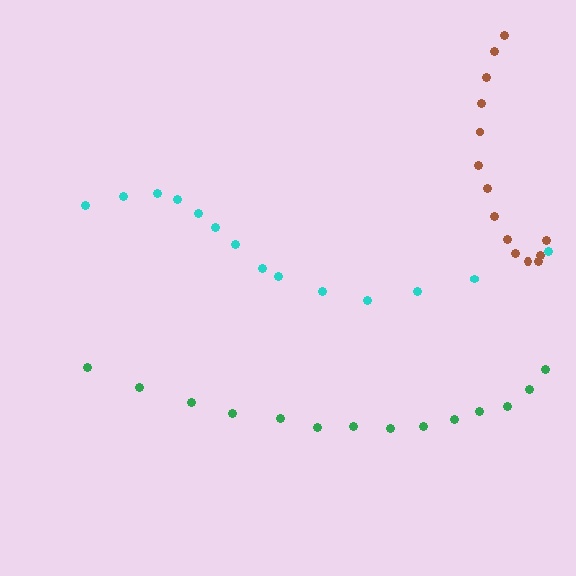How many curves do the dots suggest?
There are 3 distinct paths.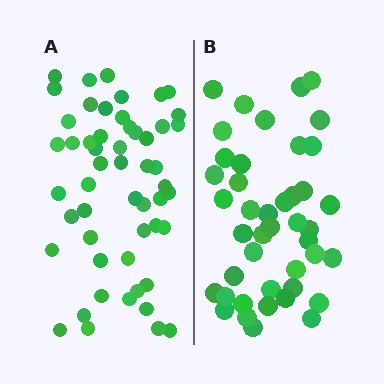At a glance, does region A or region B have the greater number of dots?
Region A (the left region) has more dots.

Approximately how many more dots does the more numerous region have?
Region A has roughly 10 or so more dots than region B.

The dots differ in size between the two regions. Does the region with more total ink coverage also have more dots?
No. Region B has more total ink coverage because its dots are larger, but region A actually contains more individual dots. Total area can be misleading — the number of items is what matters here.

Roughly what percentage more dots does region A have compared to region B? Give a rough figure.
About 25% more.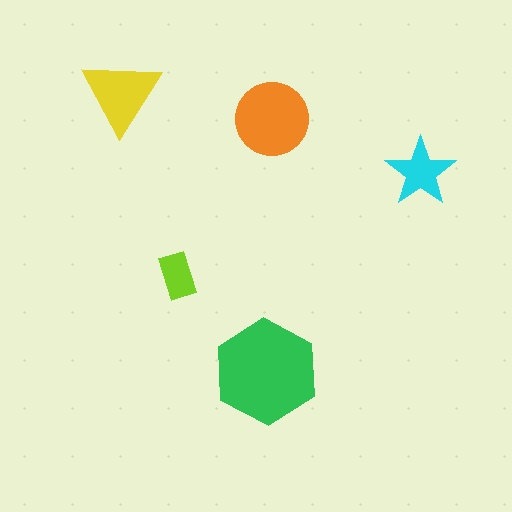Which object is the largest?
The green hexagon.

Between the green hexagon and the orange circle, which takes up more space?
The green hexagon.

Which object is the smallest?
The lime rectangle.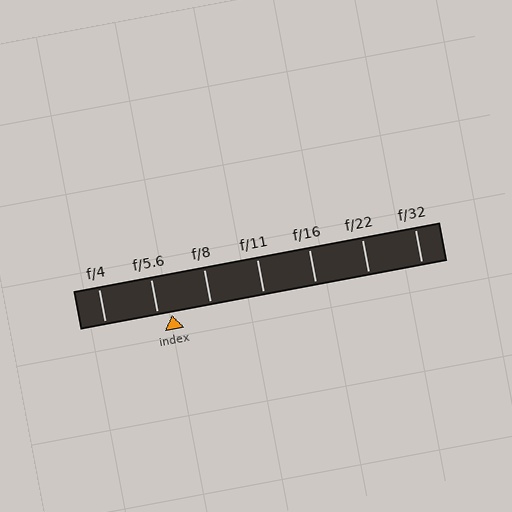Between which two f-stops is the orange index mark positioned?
The index mark is between f/5.6 and f/8.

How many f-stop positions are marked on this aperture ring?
There are 7 f-stop positions marked.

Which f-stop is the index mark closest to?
The index mark is closest to f/5.6.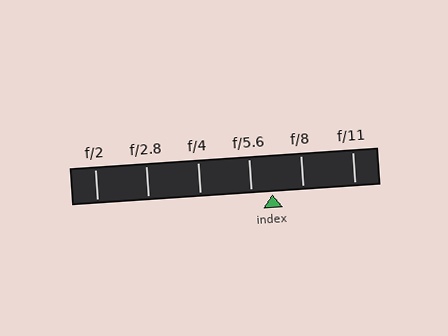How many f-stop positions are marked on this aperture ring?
There are 6 f-stop positions marked.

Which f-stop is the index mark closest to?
The index mark is closest to f/5.6.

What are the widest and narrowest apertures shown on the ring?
The widest aperture shown is f/2 and the narrowest is f/11.